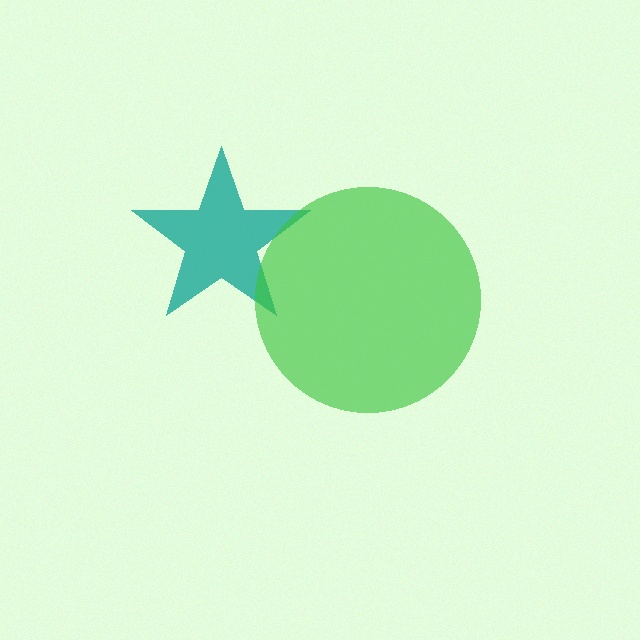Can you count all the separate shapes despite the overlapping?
Yes, there are 2 separate shapes.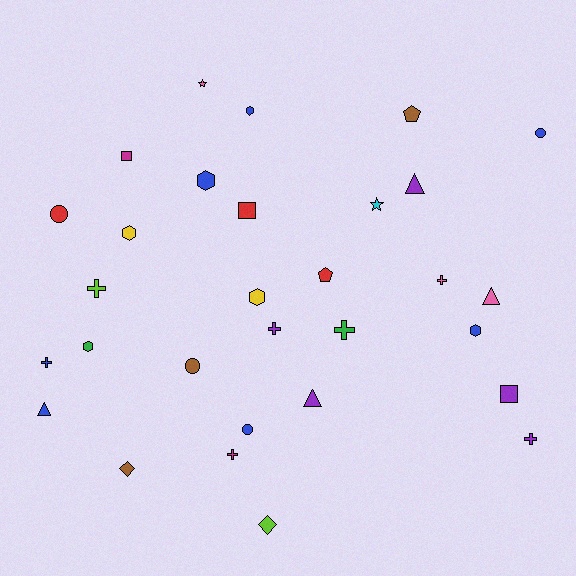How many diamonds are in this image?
There are 2 diamonds.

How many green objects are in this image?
There are 2 green objects.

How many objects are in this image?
There are 30 objects.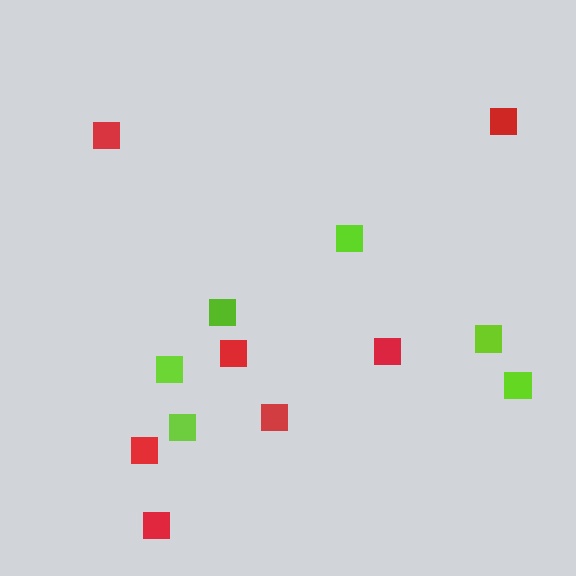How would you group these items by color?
There are 2 groups: one group of lime squares (6) and one group of red squares (7).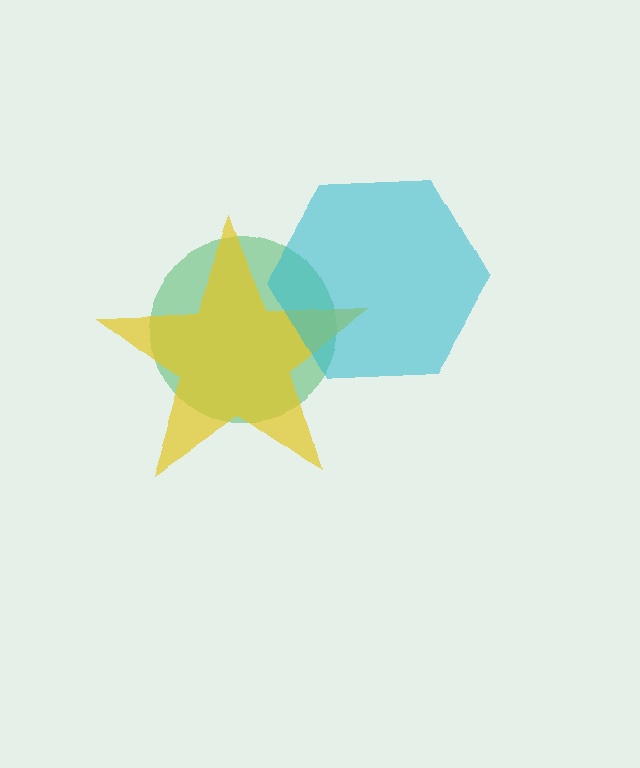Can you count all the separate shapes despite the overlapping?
Yes, there are 3 separate shapes.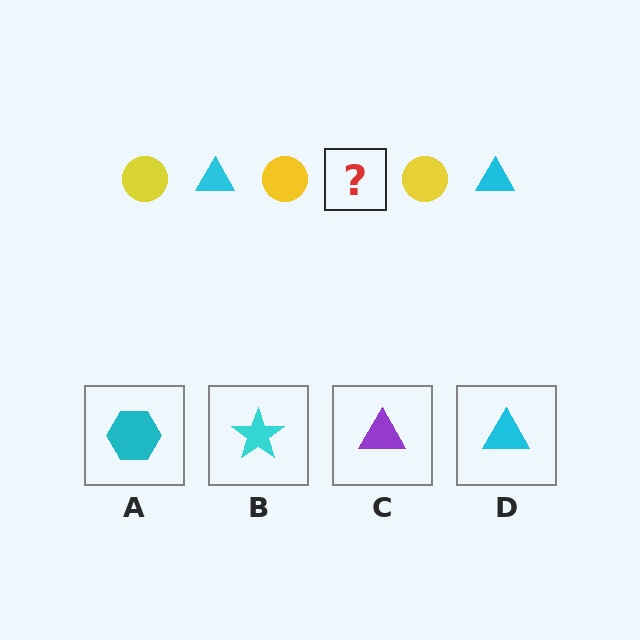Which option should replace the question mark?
Option D.